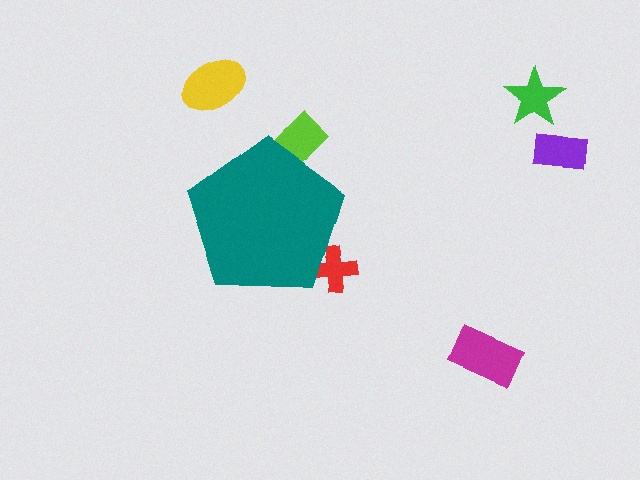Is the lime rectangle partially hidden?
Yes, the lime rectangle is partially hidden behind the teal pentagon.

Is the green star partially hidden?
No, the green star is fully visible.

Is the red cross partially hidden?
Yes, the red cross is partially hidden behind the teal pentagon.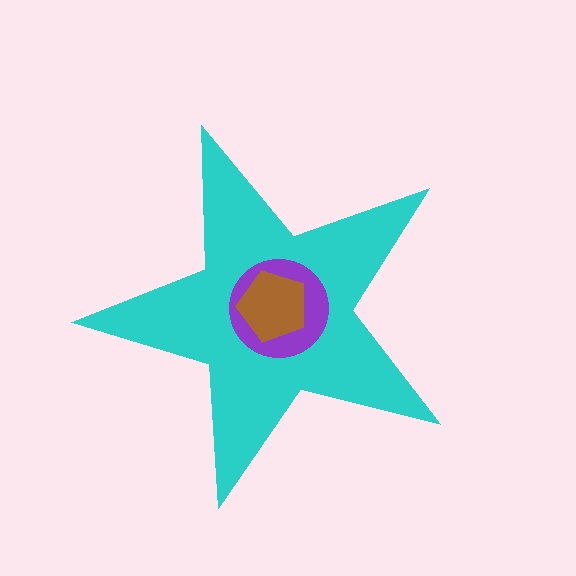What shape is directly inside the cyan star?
The purple circle.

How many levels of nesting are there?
3.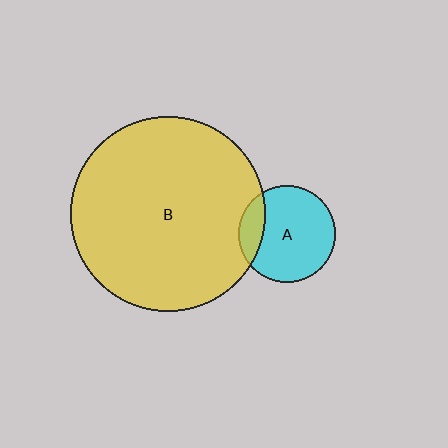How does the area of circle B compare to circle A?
Approximately 4.1 times.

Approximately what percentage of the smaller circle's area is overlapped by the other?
Approximately 15%.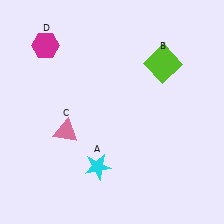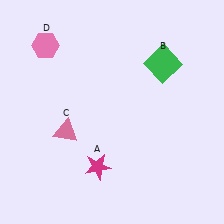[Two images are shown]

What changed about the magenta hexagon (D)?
In Image 1, D is magenta. In Image 2, it changed to pink.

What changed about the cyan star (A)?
In Image 1, A is cyan. In Image 2, it changed to magenta.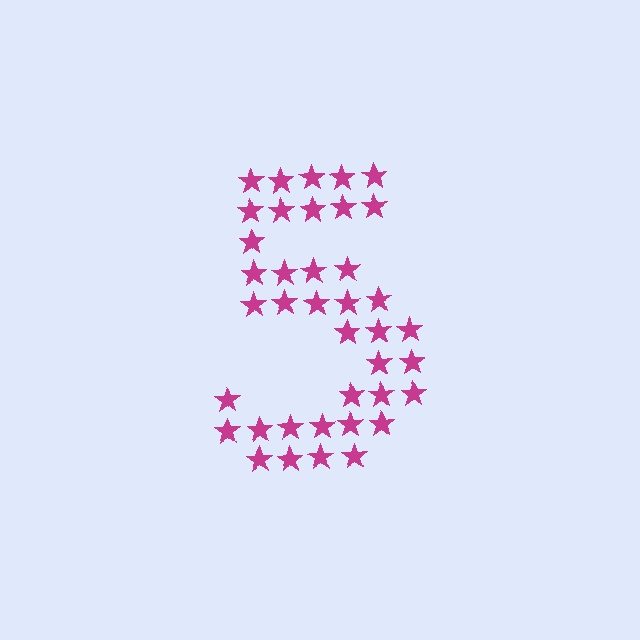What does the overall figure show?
The overall figure shows the digit 5.